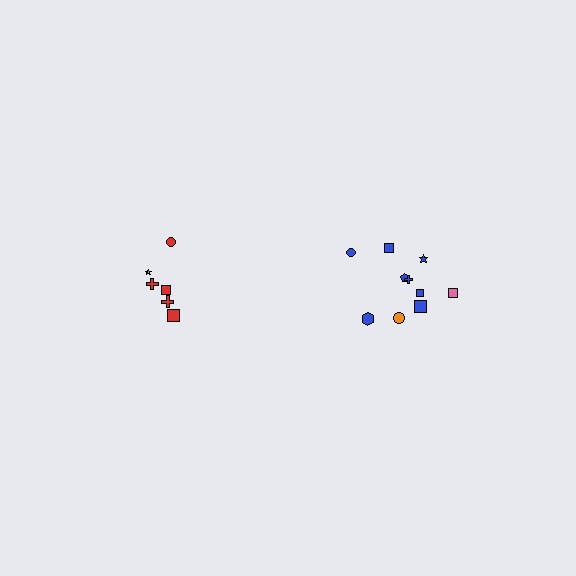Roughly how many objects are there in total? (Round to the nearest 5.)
Roughly 15 objects in total.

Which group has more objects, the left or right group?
The right group.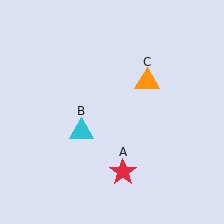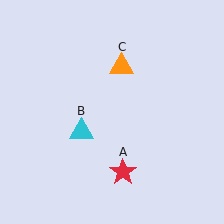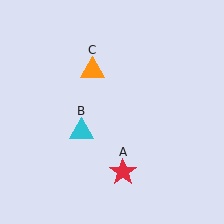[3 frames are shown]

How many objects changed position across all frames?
1 object changed position: orange triangle (object C).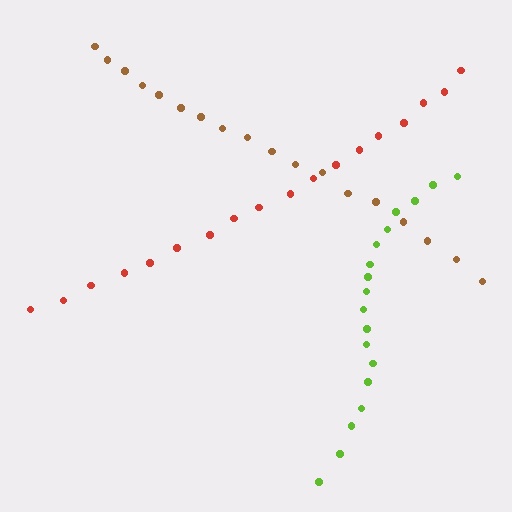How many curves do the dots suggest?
There are 3 distinct paths.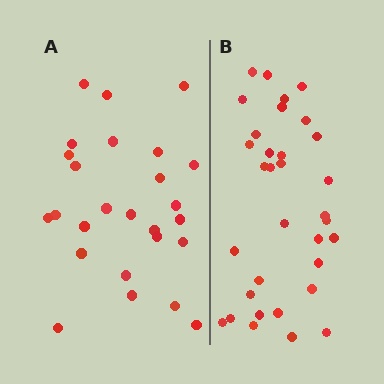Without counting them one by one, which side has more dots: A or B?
Region B (the right region) has more dots.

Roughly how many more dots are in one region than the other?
Region B has roughly 8 or so more dots than region A.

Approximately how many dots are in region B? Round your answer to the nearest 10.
About 30 dots. (The exact count is 33, which rounds to 30.)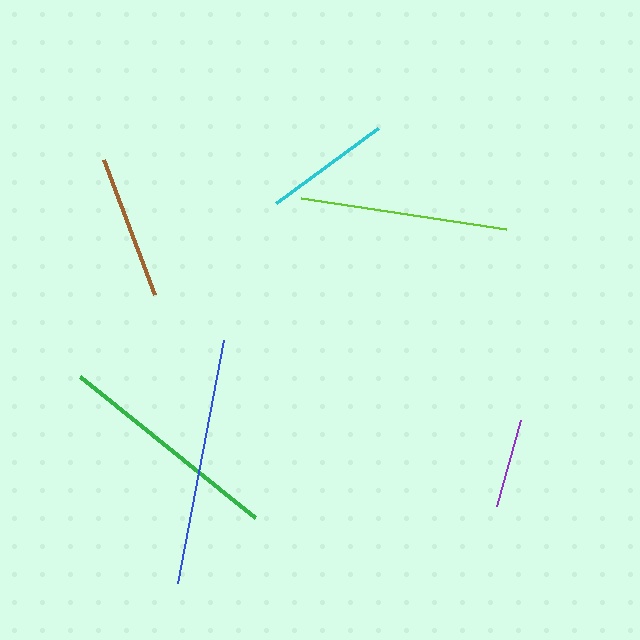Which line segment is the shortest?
The purple line is the shortest at approximately 89 pixels.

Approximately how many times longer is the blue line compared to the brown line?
The blue line is approximately 1.7 times the length of the brown line.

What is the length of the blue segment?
The blue segment is approximately 248 pixels long.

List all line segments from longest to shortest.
From longest to shortest: blue, green, lime, brown, cyan, purple.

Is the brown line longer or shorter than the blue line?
The blue line is longer than the brown line.